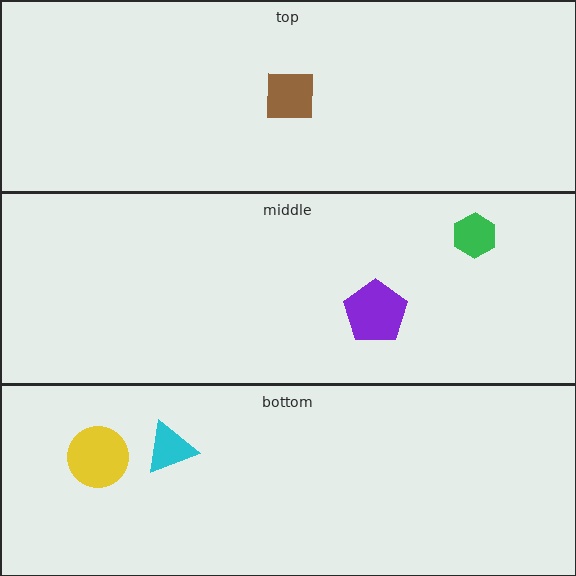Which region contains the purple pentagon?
The middle region.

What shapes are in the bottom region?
The yellow circle, the cyan triangle.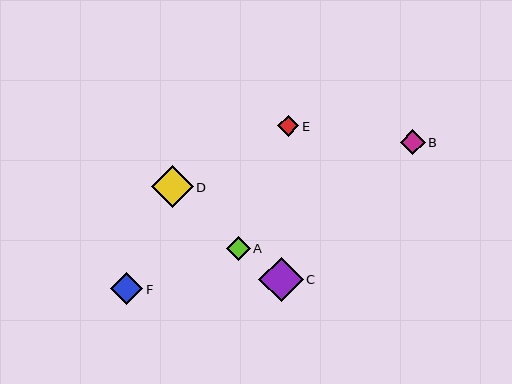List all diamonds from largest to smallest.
From largest to smallest: C, D, F, B, A, E.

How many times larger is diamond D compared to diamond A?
Diamond D is approximately 1.8 times the size of diamond A.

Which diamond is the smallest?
Diamond E is the smallest with a size of approximately 21 pixels.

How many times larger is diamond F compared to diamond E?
Diamond F is approximately 1.5 times the size of diamond E.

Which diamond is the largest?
Diamond C is the largest with a size of approximately 44 pixels.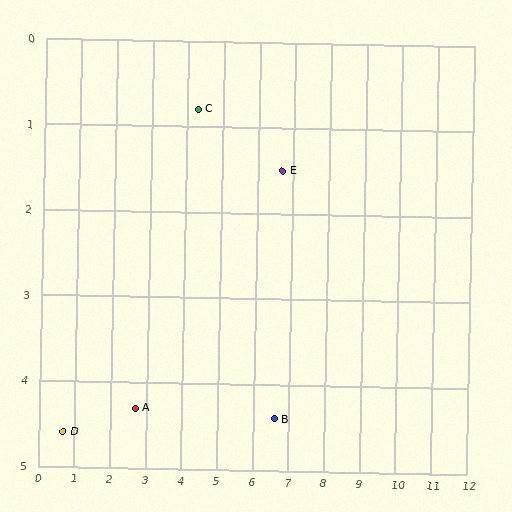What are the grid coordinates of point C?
Point C is at approximately (4.3, 0.8).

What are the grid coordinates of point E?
Point E is at approximately (6.7, 1.5).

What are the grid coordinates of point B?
Point B is at approximately (6.6, 4.4).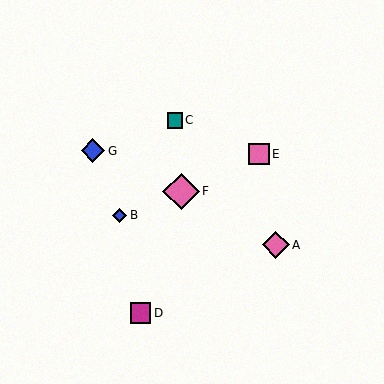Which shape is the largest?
The pink diamond (labeled F) is the largest.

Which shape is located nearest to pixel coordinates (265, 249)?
The pink diamond (labeled A) at (276, 245) is nearest to that location.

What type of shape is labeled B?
Shape B is a blue diamond.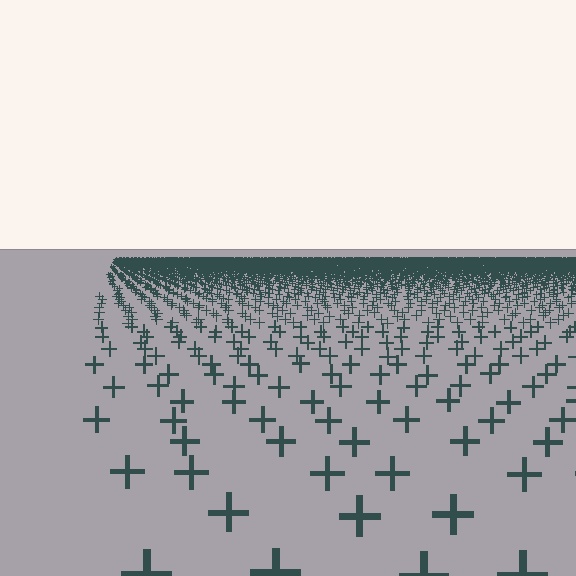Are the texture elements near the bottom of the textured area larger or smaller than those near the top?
Larger. Near the bottom, elements are closer to the viewer and appear at a bigger on-screen size.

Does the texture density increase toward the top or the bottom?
Density increases toward the top.